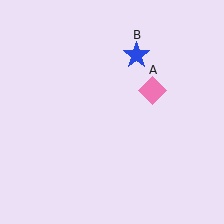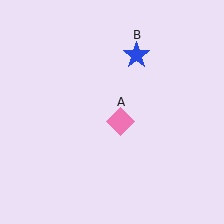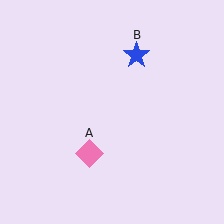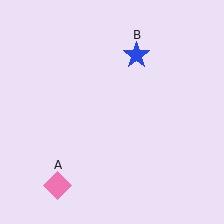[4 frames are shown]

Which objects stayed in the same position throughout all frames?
Blue star (object B) remained stationary.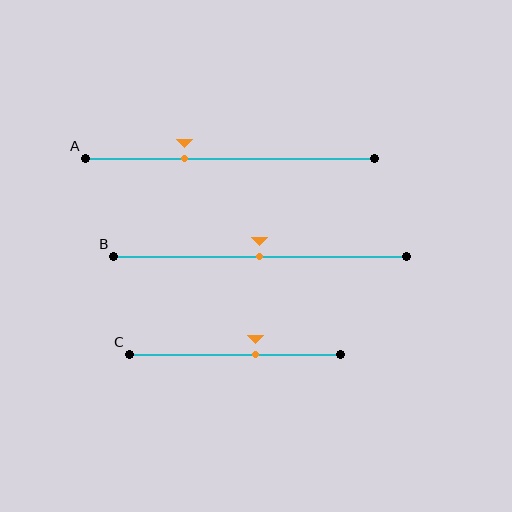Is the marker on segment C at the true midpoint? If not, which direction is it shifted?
No, the marker on segment C is shifted to the right by about 10% of the segment length.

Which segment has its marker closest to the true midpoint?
Segment B has its marker closest to the true midpoint.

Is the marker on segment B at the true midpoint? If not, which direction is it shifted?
Yes, the marker on segment B is at the true midpoint.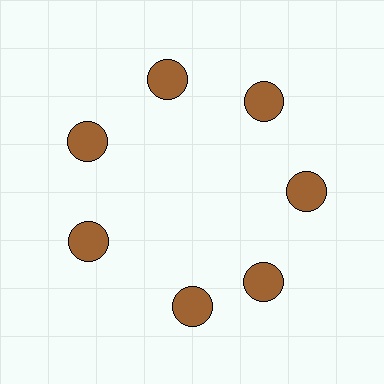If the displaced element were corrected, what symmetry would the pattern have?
It would have 7-fold rotational symmetry — the pattern would map onto itself every 51 degrees.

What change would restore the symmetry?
The symmetry would be restored by rotating it back into even spacing with its neighbors so that all 7 circles sit at equal angles and equal distance from the center.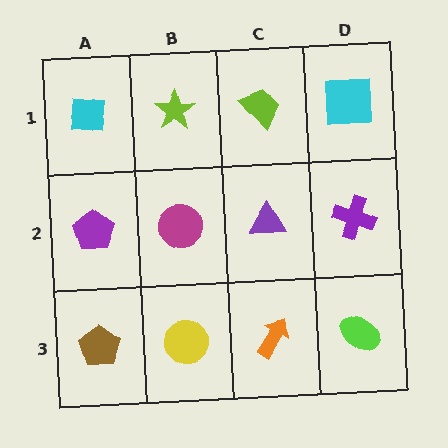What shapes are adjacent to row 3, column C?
A purple triangle (row 2, column C), a yellow circle (row 3, column B), a lime ellipse (row 3, column D).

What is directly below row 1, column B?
A magenta circle.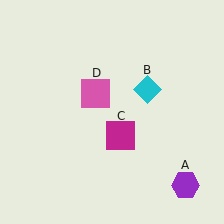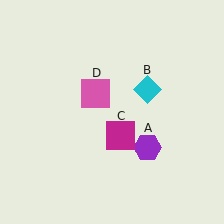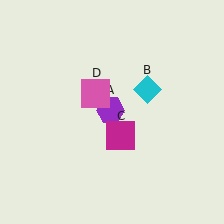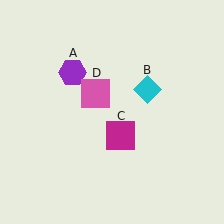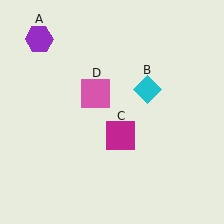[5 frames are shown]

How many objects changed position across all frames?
1 object changed position: purple hexagon (object A).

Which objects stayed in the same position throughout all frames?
Cyan diamond (object B) and magenta square (object C) and pink square (object D) remained stationary.